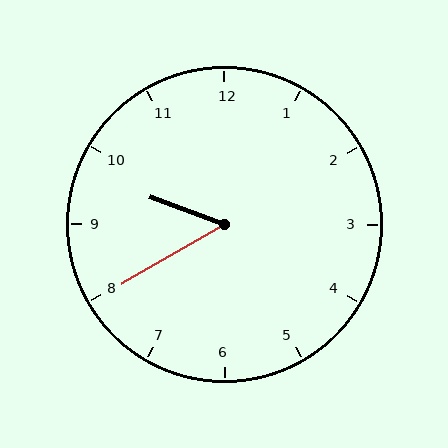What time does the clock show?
9:40.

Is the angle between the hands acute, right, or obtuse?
It is acute.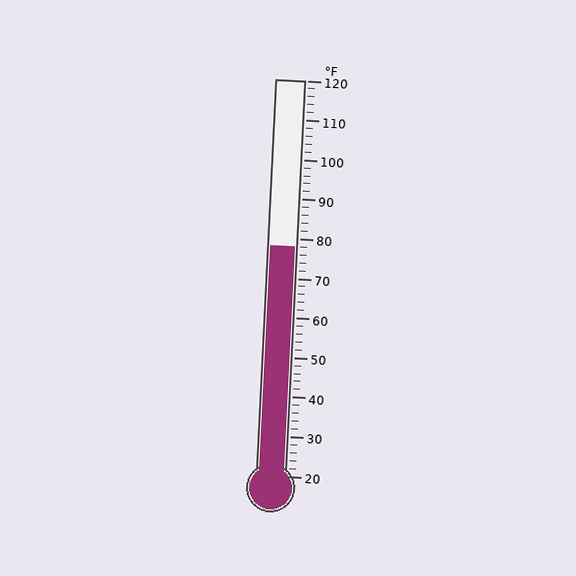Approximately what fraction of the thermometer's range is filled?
The thermometer is filled to approximately 60% of its range.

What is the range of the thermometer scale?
The thermometer scale ranges from 20°F to 120°F.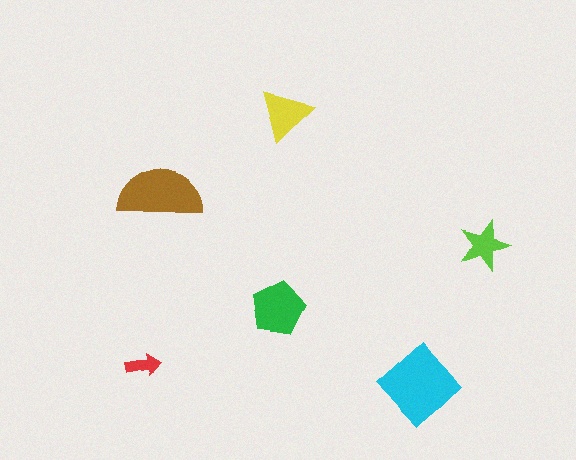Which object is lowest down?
The cyan diamond is bottommost.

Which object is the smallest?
The red arrow.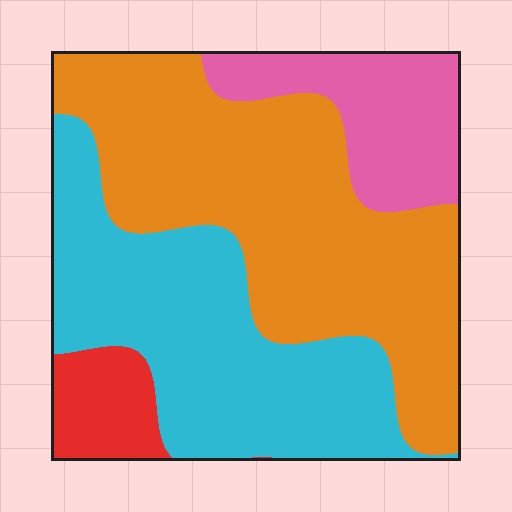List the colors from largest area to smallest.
From largest to smallest: orange, cyan, pink, red.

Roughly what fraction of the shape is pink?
Pink covers about 15% of the shape.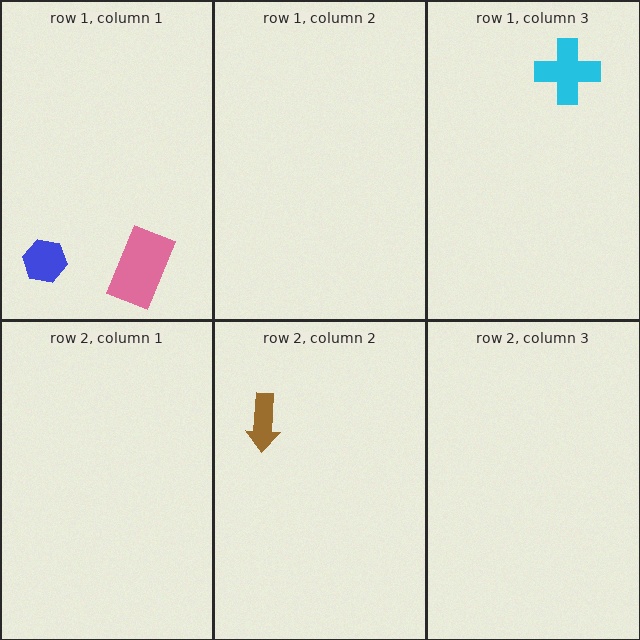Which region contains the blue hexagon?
The row 1, column 1 region.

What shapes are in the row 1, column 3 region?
The cyan cross.